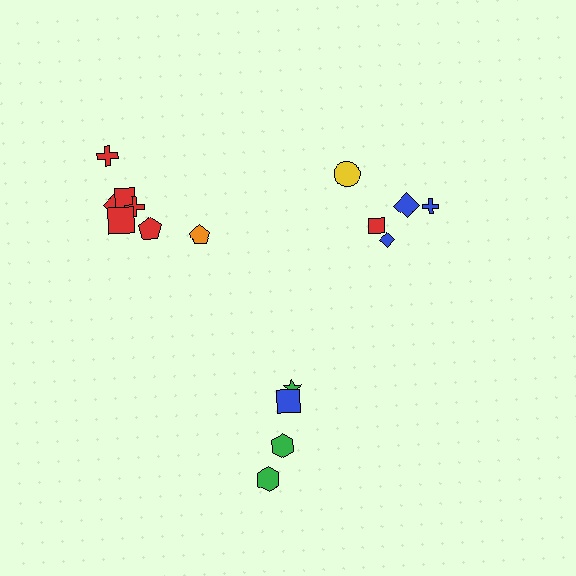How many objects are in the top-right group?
There are 5 objects.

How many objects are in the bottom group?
There are 4 objects.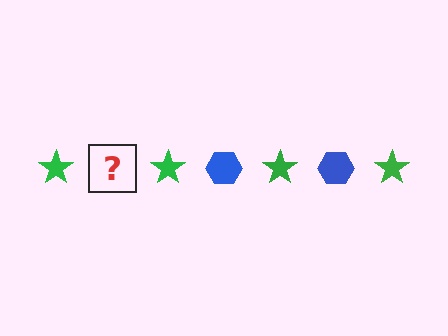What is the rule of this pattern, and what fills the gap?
The rule is that the pattern alternates between green star and blue hexagon. The gap should be filled with a blue hexagon.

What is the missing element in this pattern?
The missing element is a blue hexagon.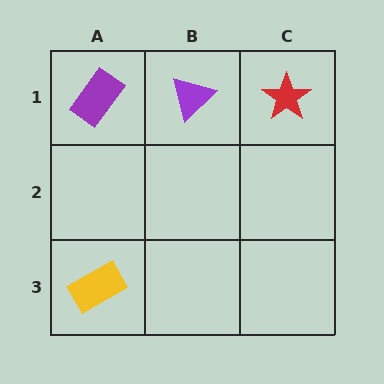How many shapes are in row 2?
0 shapes.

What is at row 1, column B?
A purple triangle.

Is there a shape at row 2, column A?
No, that cell is empty.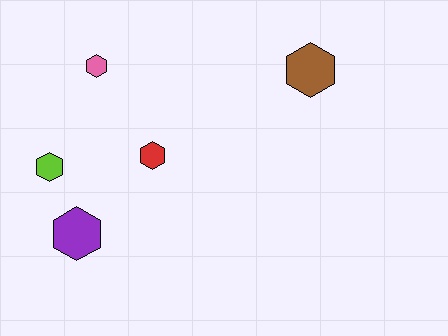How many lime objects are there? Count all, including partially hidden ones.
There is 1 lime object.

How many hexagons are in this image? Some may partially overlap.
There are 5 hexagons.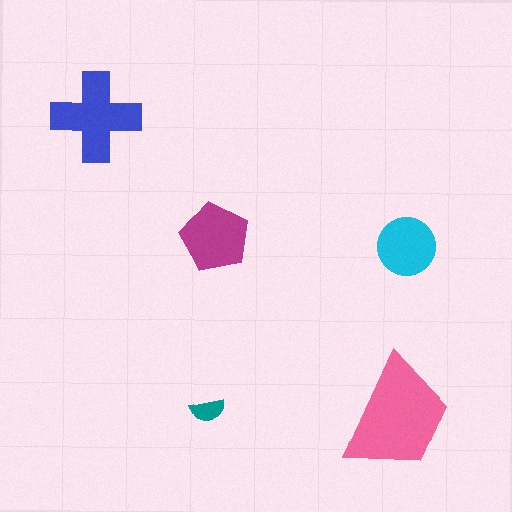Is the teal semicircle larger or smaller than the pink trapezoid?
Smaller.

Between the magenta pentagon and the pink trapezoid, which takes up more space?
The pink trapezoid.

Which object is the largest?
The pink trapezoid.